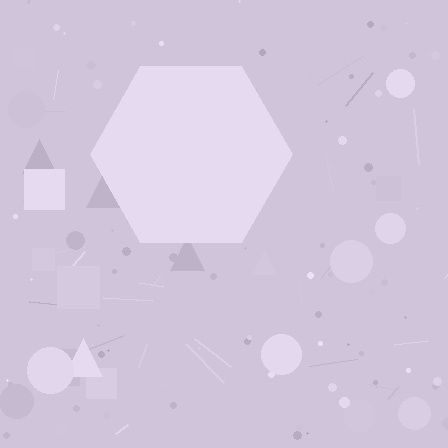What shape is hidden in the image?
A hexagon is hidden in the image.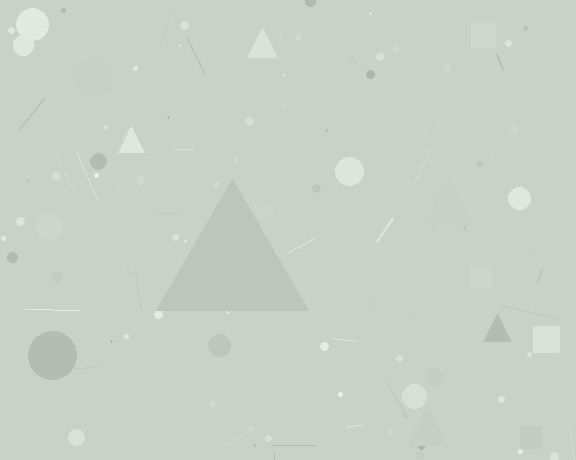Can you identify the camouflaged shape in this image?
The camouflaged shape is a triangle.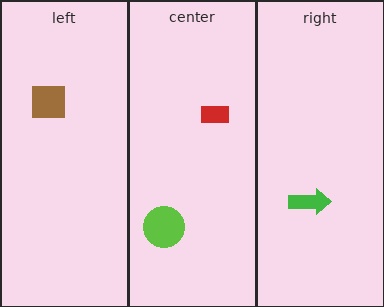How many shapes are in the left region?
1.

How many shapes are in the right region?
1.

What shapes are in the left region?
The brown square.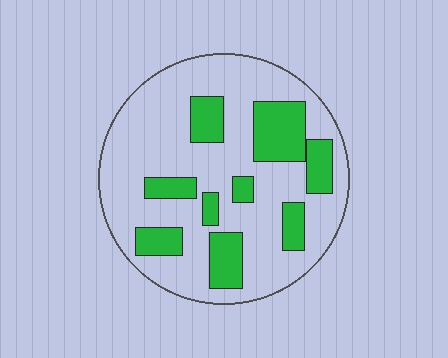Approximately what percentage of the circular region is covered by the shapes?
Approximately 25%.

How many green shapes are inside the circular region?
9.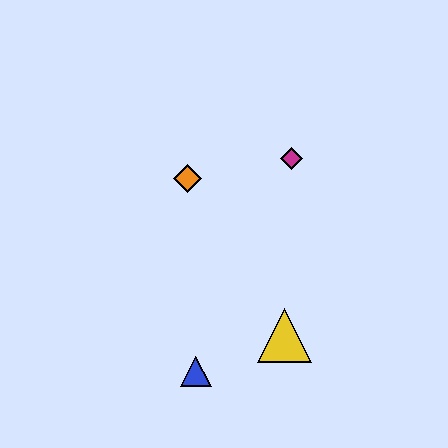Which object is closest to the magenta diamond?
The orange diamond is closest to the magenta diamond.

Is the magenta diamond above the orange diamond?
Yes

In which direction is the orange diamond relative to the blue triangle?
The orange diamond is above the blue triangle.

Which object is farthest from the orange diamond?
The blue triangle is farthest from the orange diamond.